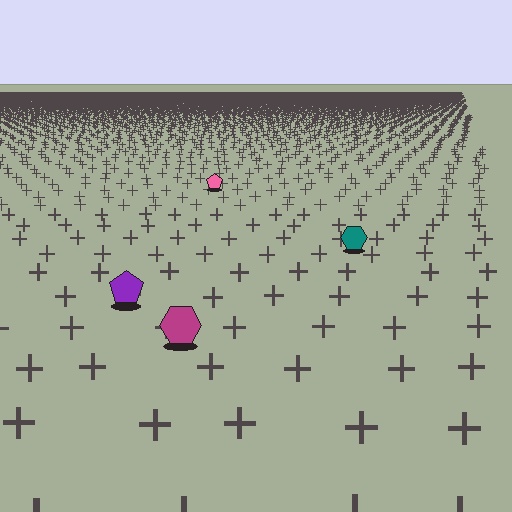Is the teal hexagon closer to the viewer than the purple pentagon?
No. The purple pentagon is closer — you can tell from the texture gradient: the ground texture is coarser near it.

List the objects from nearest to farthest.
From nearest to farthest: the magenta hexagon, the purple pentagon, the teal hexagon, the pink pentagon.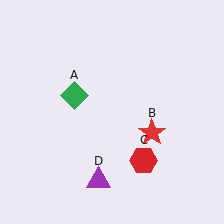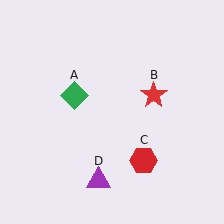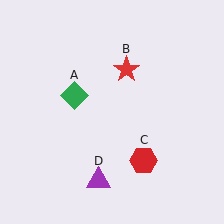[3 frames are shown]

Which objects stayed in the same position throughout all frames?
Green diamond (object A) and red hexagon (object C) and purple triangle (object D) remained stationary.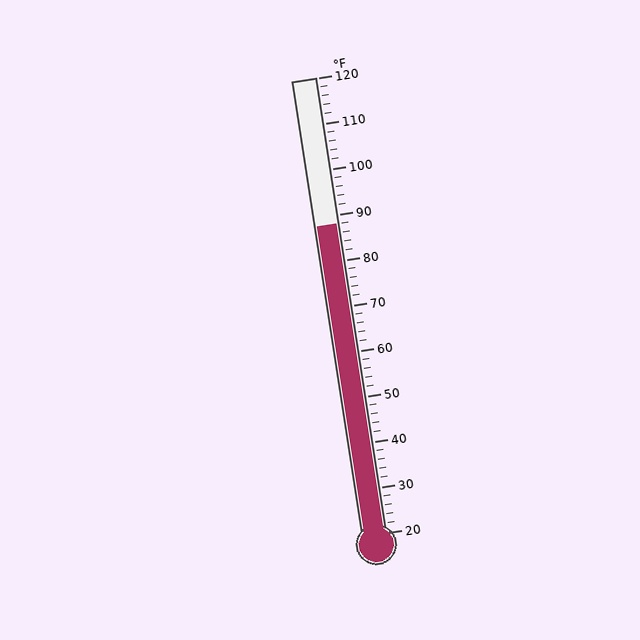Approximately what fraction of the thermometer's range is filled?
The thermometer is filled to approximately 70% of its range.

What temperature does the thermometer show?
The thermometer shows approximately 88°F.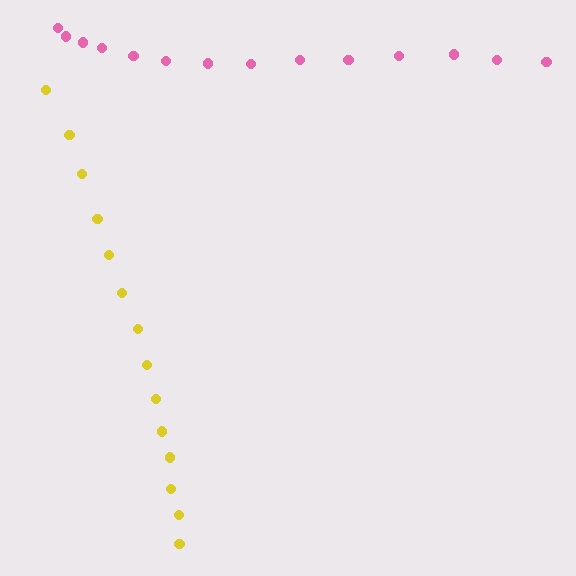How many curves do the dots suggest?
There are 2 distinct paths.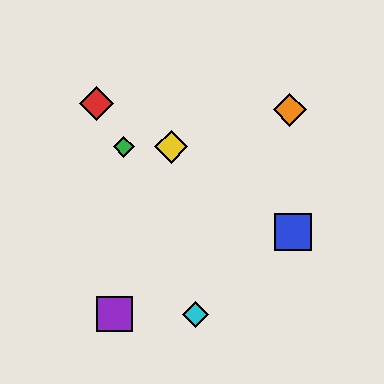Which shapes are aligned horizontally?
The green diamond, the yellow diamond are aligned horizontally.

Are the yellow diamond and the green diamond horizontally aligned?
Yes, both are at y≈147.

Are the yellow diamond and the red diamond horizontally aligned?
No, the yellow diamond is at y≈147 and the red diamond is at y≈103.